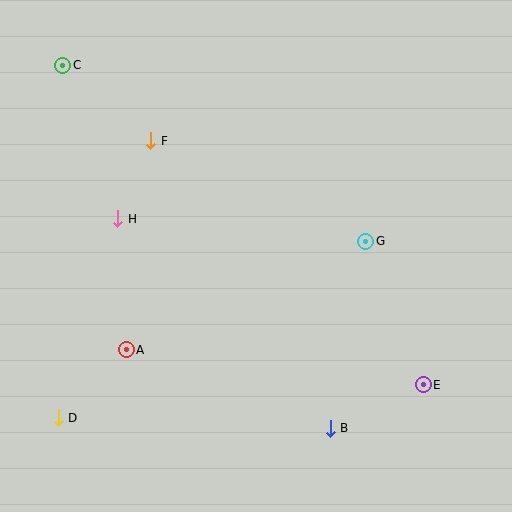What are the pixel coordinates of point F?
Point F is at (151, 141).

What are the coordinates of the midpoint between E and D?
The midpoint between E and D is at (241, 401).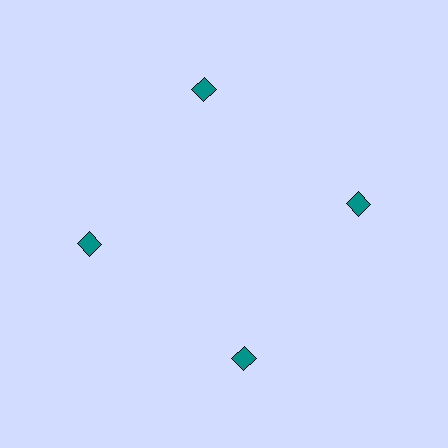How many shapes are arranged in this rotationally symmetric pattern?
There are 4 shapes, arranged in 4 groups of 1.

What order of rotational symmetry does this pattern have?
This pattern has 4-fold rotational symmetry.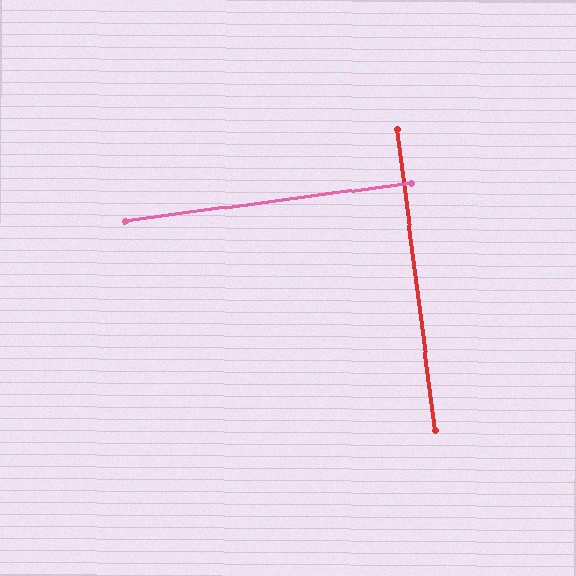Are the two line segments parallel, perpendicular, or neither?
Perpendicular — they meet at approximately 90°.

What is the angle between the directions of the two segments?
Approximately 90 degrees.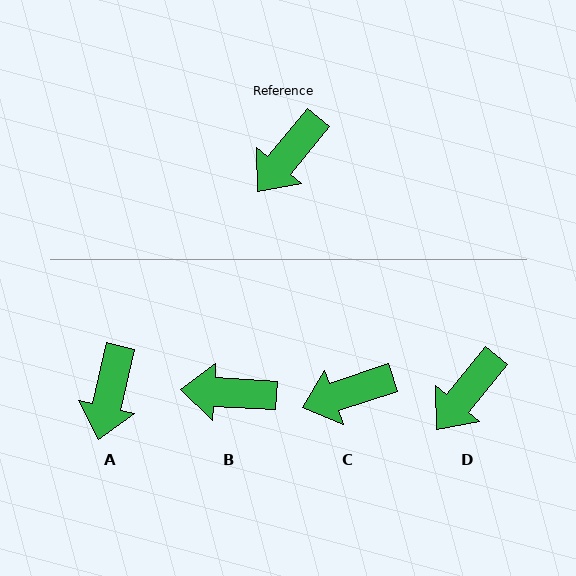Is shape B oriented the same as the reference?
No, it is off by about 54 degrees.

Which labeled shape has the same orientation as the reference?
D.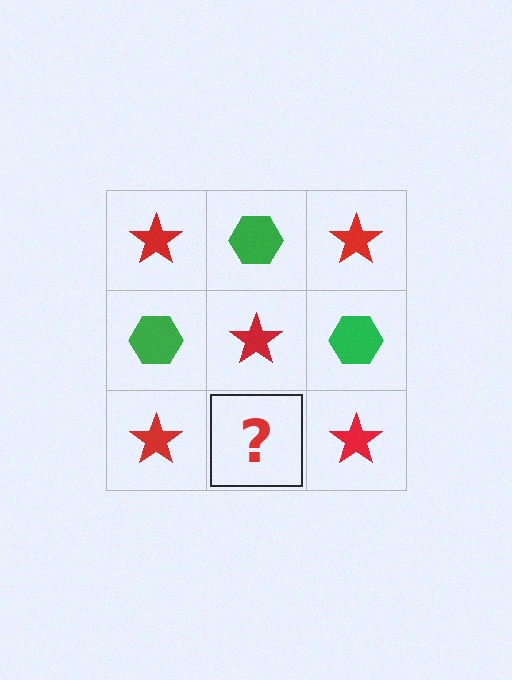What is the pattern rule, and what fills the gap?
The rule is that it alternates red star and green hexagon in a checkerboard pattern. The gap should be filled with a green hexagon.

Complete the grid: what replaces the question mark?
The question mark should be replaced with a green hexagon.